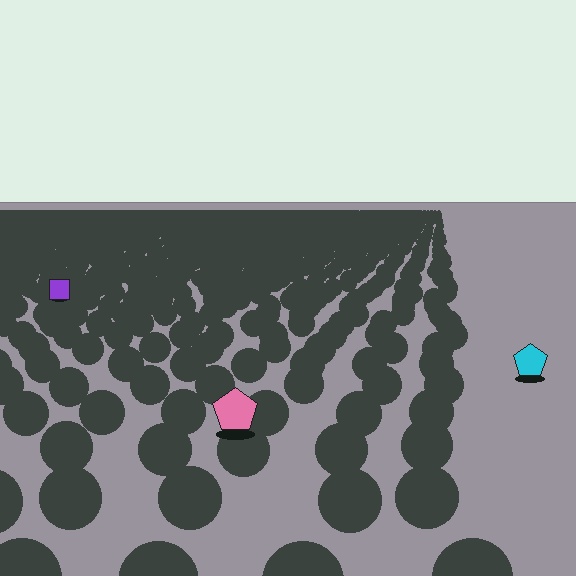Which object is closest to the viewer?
The pink pentagon is closest. The texture marks near it are larger and more spread out.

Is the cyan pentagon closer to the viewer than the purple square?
Yes. The cyan pentagon is closer — you can tell from the texture gradient: the ground texture is coarser near it.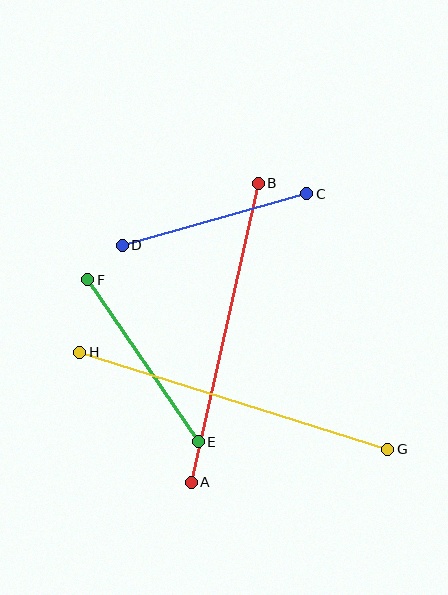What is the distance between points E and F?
The distance is approximately 196 pixels.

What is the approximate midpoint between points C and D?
The midpoint is at approximately (215, 220) pixels.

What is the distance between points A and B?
The distance is approximately 306 pixels.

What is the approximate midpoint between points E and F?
The midpoint is at approximately (143, 361) pixels.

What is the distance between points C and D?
The distance is approximately 192 pixels.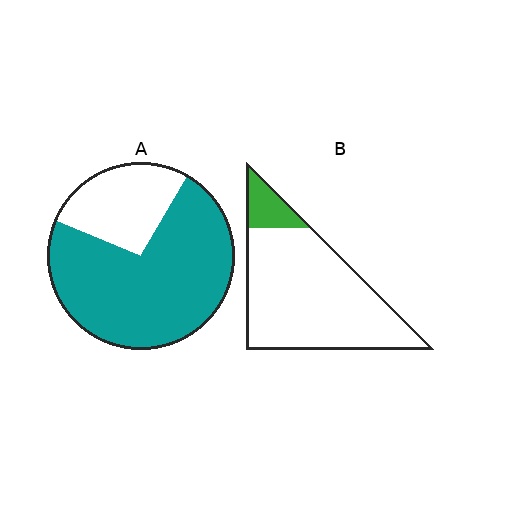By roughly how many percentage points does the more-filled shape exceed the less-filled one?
By roughly 60 percentage points (A over B).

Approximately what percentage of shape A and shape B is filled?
A is approximately 75% and B is approximately 10%.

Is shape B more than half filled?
No.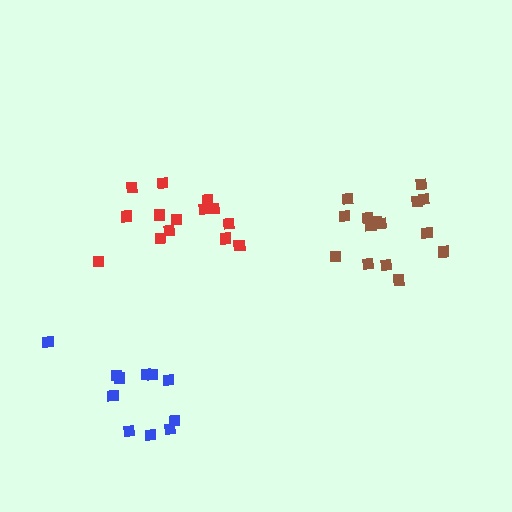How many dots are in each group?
Group 1: 14 dots, Group 2: 11 dots, Group 3: 15 dots (40 total).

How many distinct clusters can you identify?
There are 3 distinct clusters.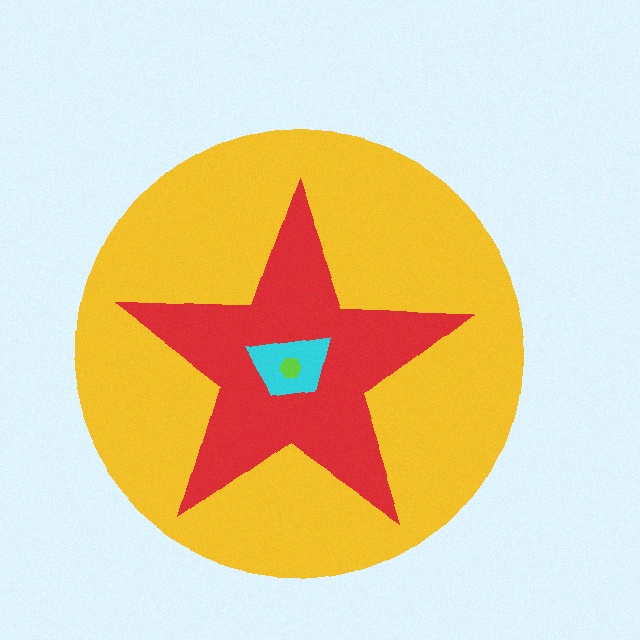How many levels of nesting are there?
4.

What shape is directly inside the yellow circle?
The red star.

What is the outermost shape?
The yellow circle.